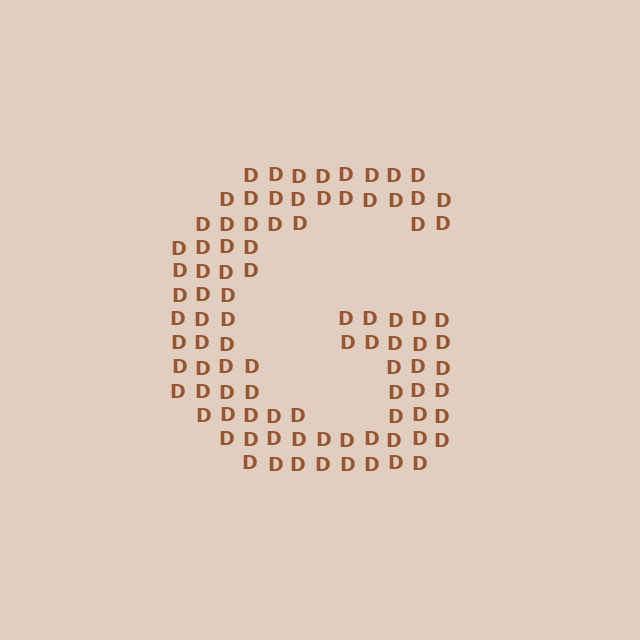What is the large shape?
The large shape is the letter G.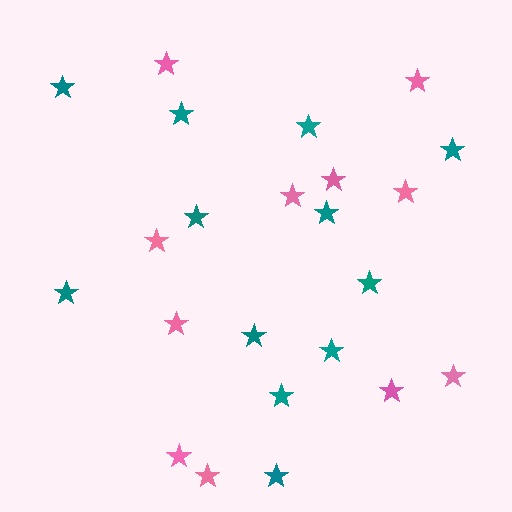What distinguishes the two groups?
There are 2 groups: one group of teal stars (12) and one group of pink stars (11).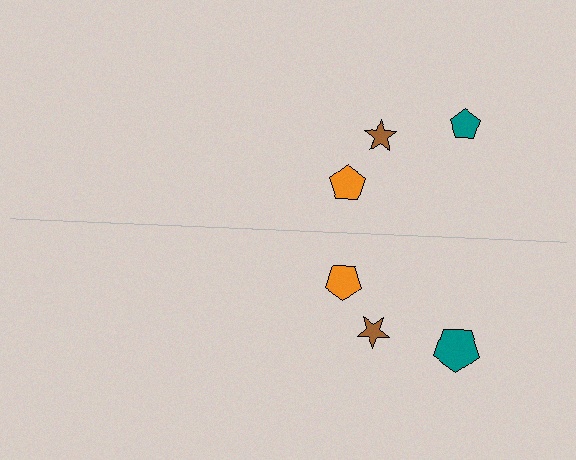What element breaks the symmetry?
The teal pentagon on the bottom side has a different size than its mirror counterpart.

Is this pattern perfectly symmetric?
No, the pattern is not perfectly symmetric. The teal pentagon on the bottom side has a different size than its mirror counterpart.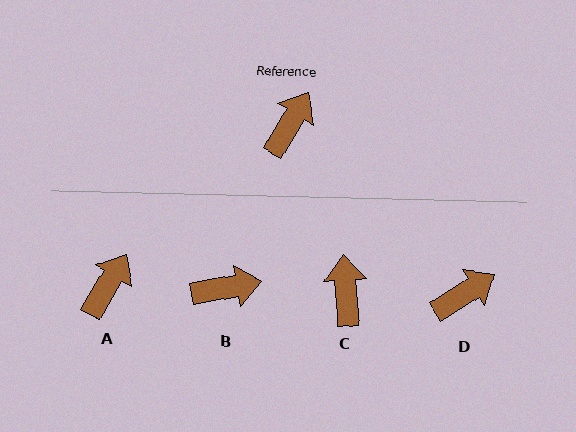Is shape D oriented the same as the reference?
No, it is off by about 27 degrees.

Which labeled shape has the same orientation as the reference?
A.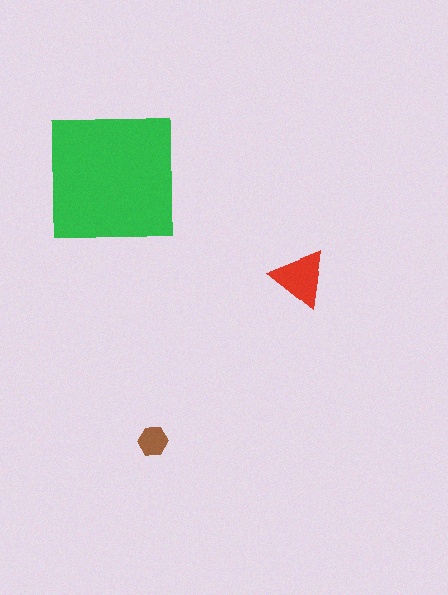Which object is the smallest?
The brown hexagon.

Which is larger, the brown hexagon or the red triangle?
The red triangle.